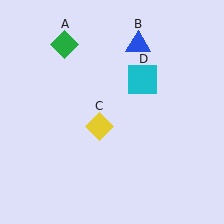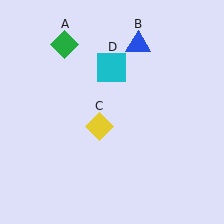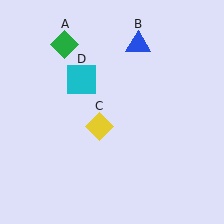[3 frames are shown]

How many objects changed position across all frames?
1 object changed position: cyan square (object D).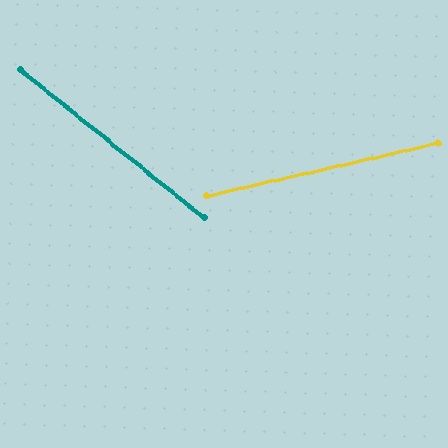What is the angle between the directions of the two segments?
Approximately 52 degrees.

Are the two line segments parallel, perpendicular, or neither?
Neither parallel nor perpendicular — they differ by about 52°.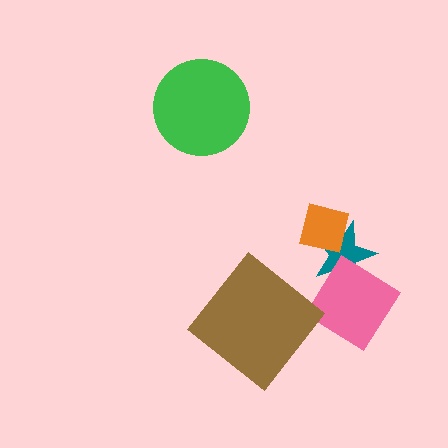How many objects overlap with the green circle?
0 objects overlap with the green circle.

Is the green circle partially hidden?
No, no other shape covers it.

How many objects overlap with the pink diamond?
1 object overlaps with the pink diamond.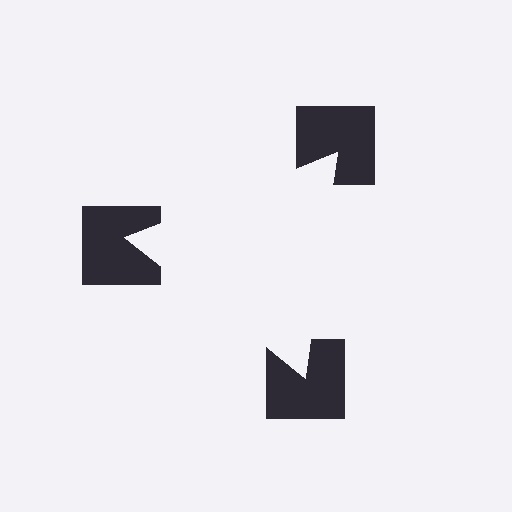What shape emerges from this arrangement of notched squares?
An illusory triangle — its edges are inferred from the aligned wedge cuts in the notched squares, not physically drawn.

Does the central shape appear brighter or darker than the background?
It typically appears slightly brighter than the background, even though no actual brightness change is drawn.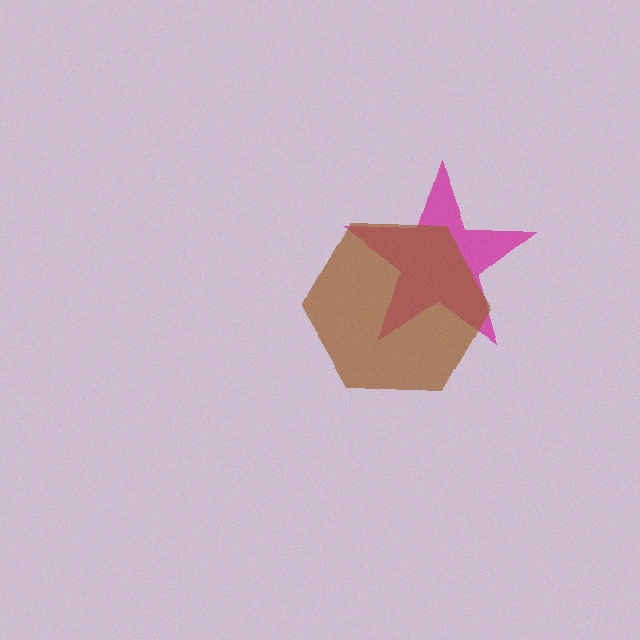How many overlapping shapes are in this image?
There are 2 overlapping shapes in the image.